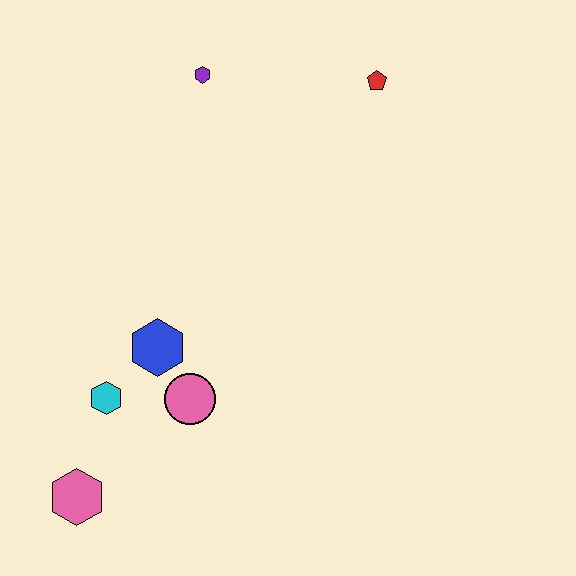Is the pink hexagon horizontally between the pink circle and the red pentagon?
No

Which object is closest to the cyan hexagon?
The blue hexagon is closest to the cyan hexagon.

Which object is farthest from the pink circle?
The red pentagon is farthest from the pink circle.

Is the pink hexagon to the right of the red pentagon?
No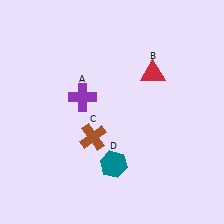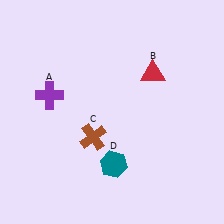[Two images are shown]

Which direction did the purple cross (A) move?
The purple cross (A) moved left.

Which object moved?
The purple cross (A) moved left.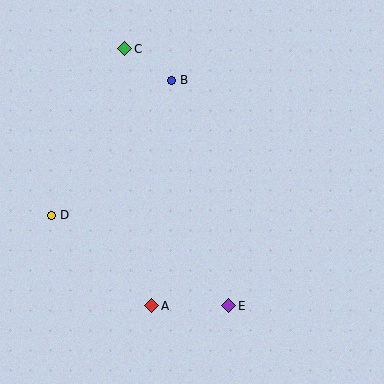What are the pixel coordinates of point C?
Point C is at (125, 49).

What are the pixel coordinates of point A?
Point A is at (152, 306).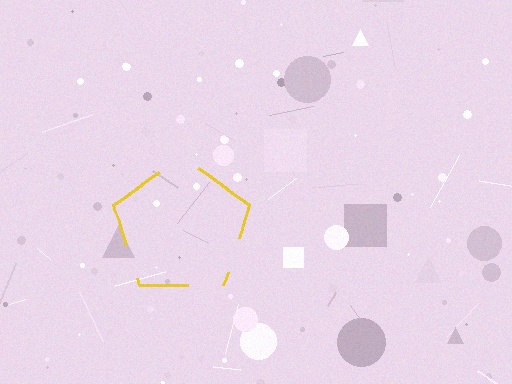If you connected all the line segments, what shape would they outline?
They would outline a pentagon.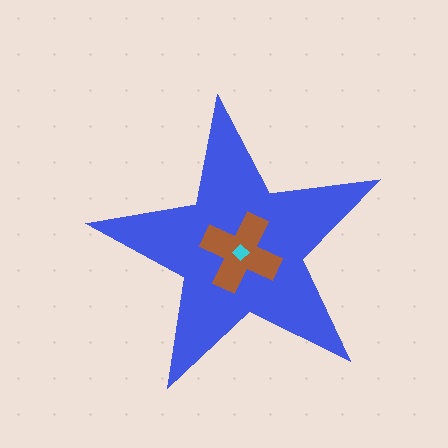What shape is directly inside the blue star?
The brown cross.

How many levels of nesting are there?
3.